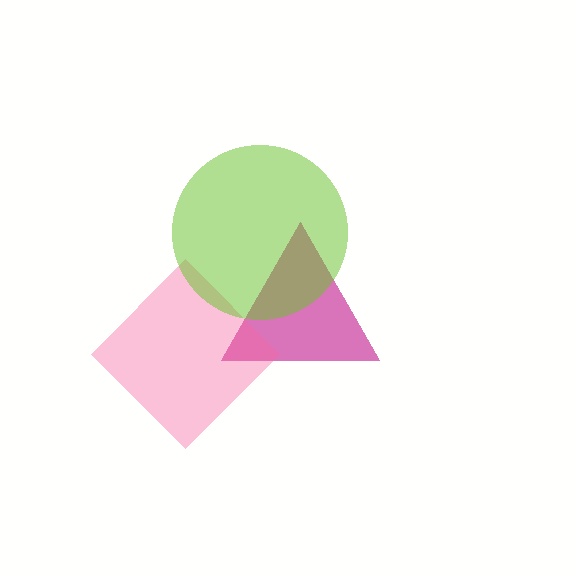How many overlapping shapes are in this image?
There are 3 overlapping shapes in the image.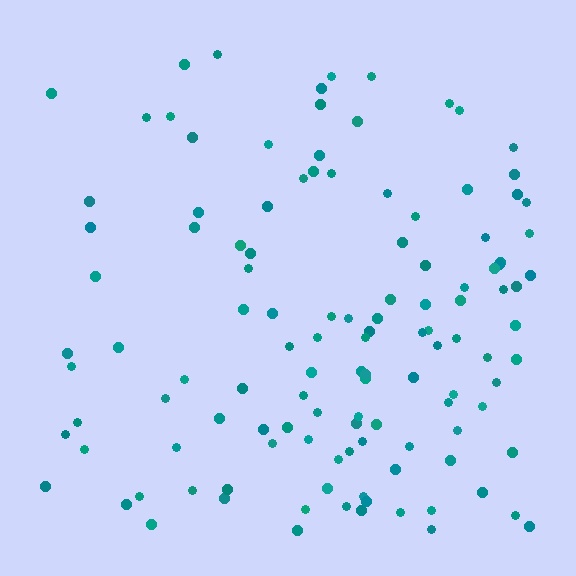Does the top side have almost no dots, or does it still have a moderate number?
Still a moderate number, just noticeably fewer than the bottom.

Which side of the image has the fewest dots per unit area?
The top.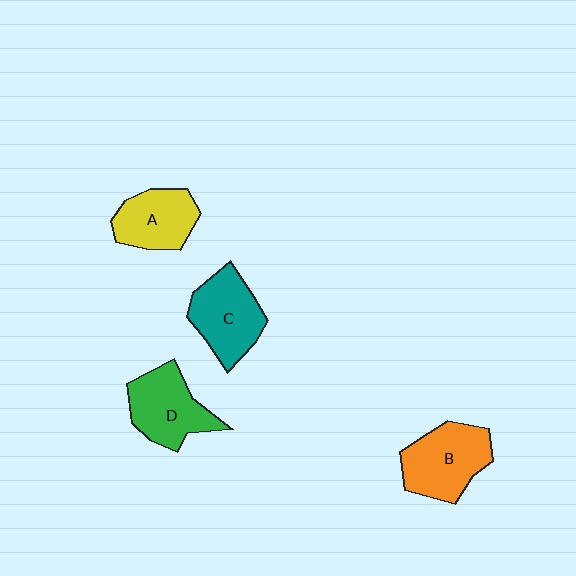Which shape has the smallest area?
Shape A (yellow).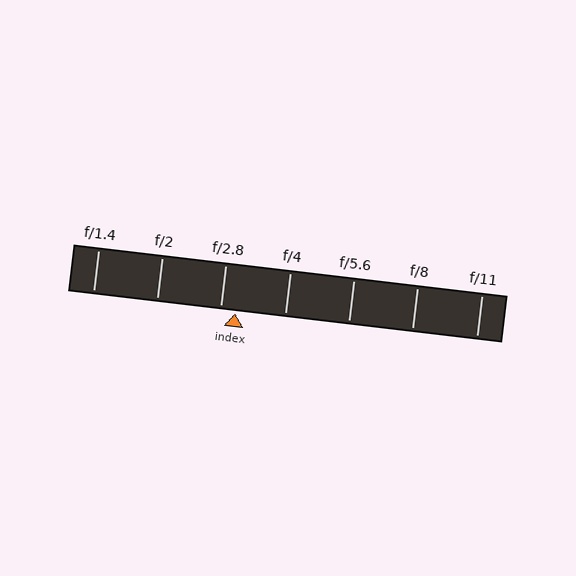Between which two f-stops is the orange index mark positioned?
The index mark is between f/2.8 and f/4.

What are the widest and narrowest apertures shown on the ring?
The widest aperture shown is f/1.4 and the narrowest is f/11.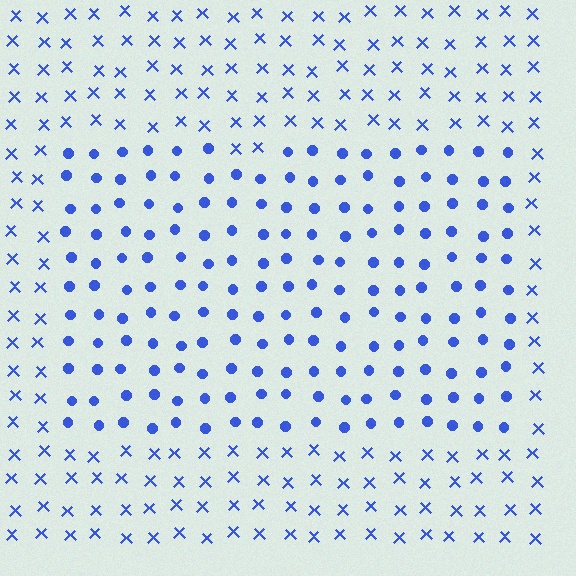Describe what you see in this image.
The image is filled with small blue elements arranged in a uniform grid. A rectangle-shaped region contains circles, while the surrounding area contains X marks. The boundary is defined purely by the change in element shape.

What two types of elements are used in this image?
The image uses circles inside the rectangle region and X marks outside it.